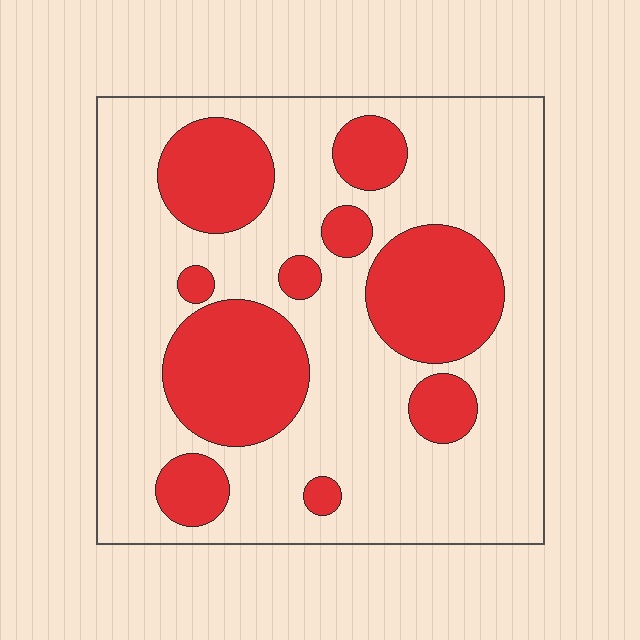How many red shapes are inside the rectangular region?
10.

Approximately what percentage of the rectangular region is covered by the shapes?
Approximately 30%.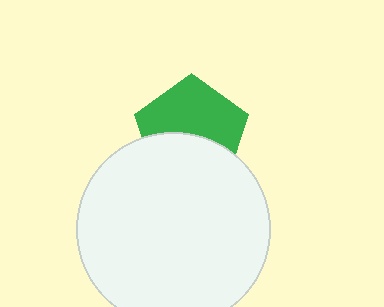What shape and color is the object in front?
The object in front is a white circle.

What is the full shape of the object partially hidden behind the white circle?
The partially hidden object is a green pentagon.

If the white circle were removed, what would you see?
You would see the complete green pentagon.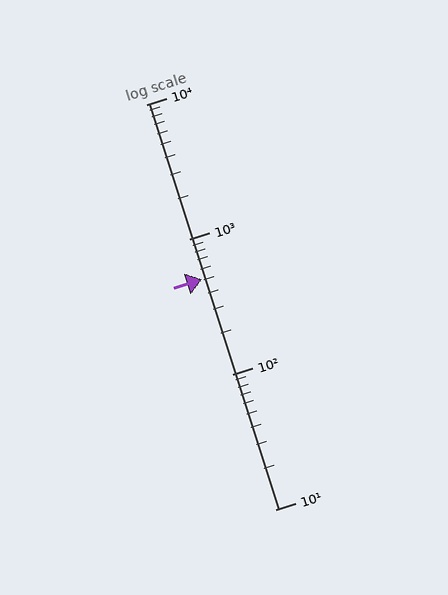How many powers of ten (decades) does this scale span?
The scale spans 3 decades, from 10 to 10000.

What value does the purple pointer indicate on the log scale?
The pointer indicates approximately 510.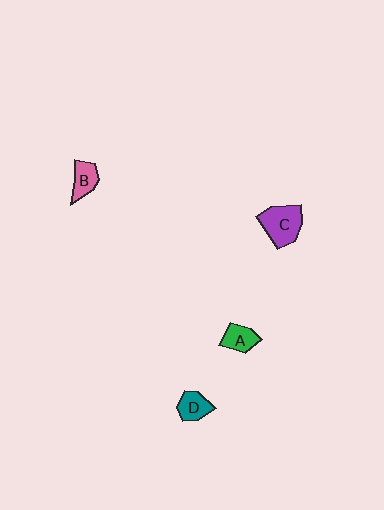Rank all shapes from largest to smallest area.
From largest to smallest: C (purple), D (teal), B (pink), A (green).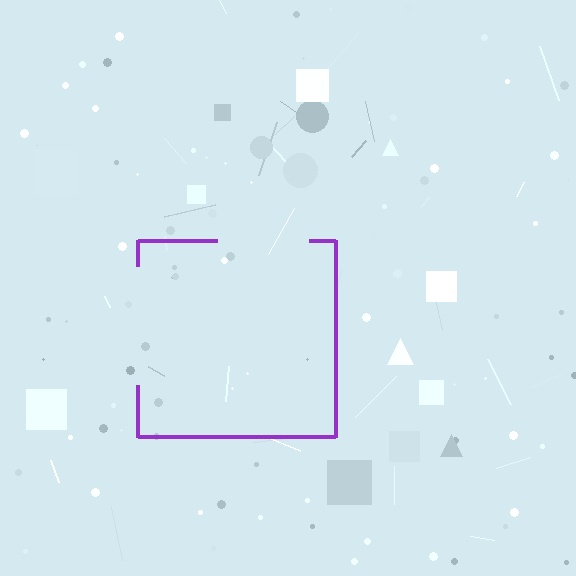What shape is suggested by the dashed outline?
The dashed outline suggests a square.